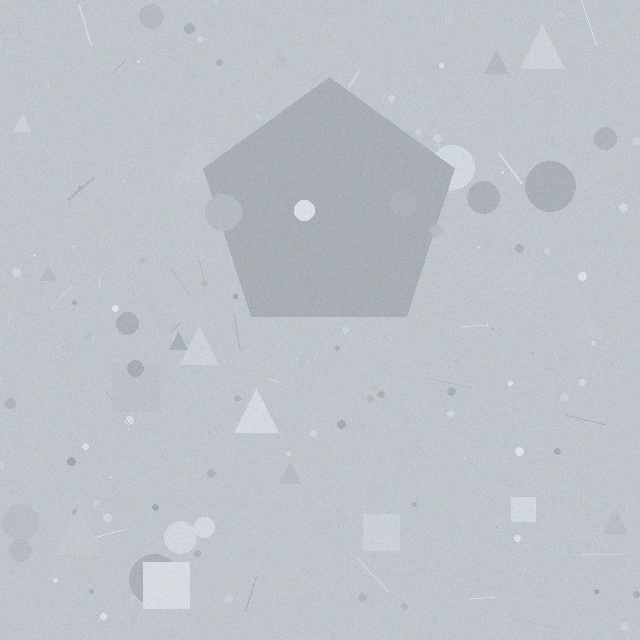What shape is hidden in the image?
A pentagon is hidden in the image.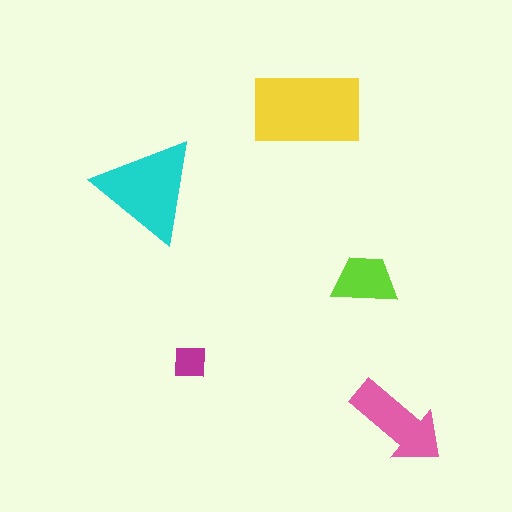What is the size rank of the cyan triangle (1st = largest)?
2nd.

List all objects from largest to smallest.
The yellow rectangle, the cyan triangle, the pink arrow, the lime trapezoid, the magenta square.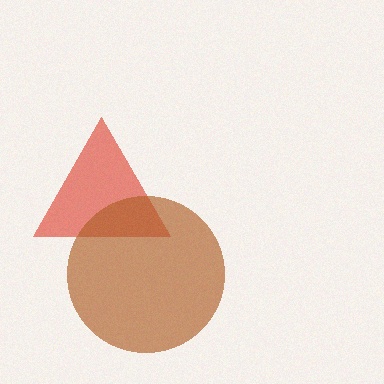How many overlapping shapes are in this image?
There are 2 overlapping shapes in the image.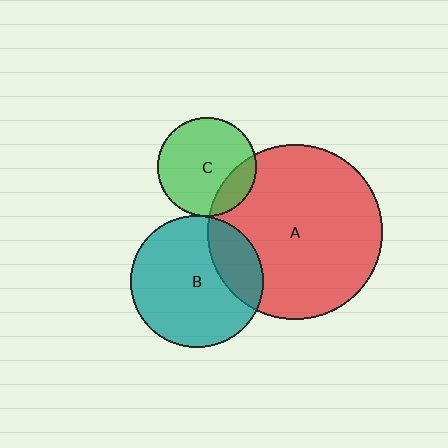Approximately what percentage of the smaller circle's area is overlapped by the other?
Approximately 20%.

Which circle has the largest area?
Circle A (red).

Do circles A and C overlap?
Yes.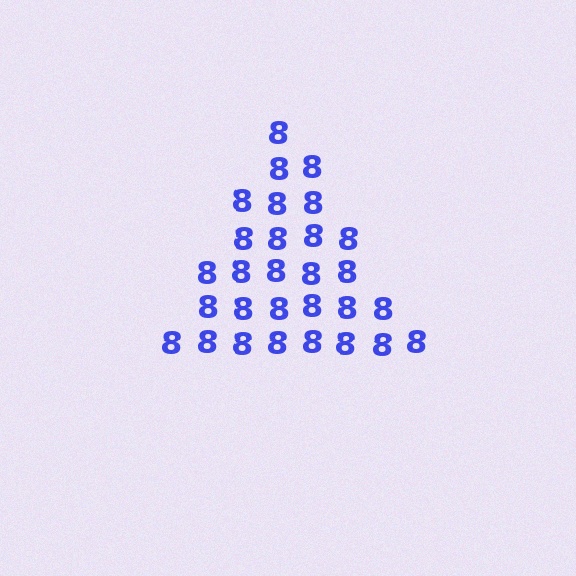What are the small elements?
The small elements are digit 8's.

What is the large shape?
The large shape is a triangle.